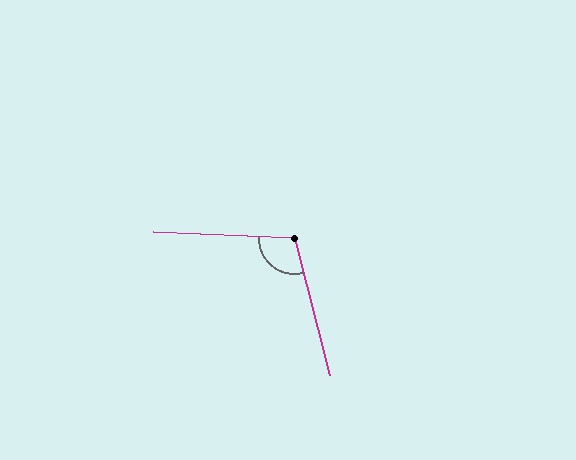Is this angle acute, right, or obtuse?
It is obtuse.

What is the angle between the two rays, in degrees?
Approximately 107 degrees.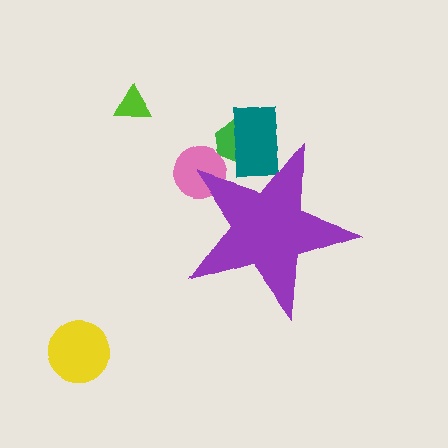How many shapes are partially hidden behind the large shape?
3 shapes are partially hidden.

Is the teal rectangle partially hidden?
Yes, the teal rectangle is partially hidden behind the purple star.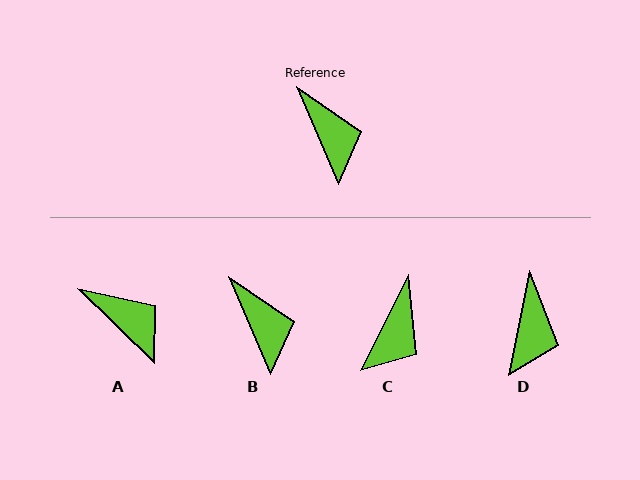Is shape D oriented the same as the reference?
No, it is off by about 35 degrees.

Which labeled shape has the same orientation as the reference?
B.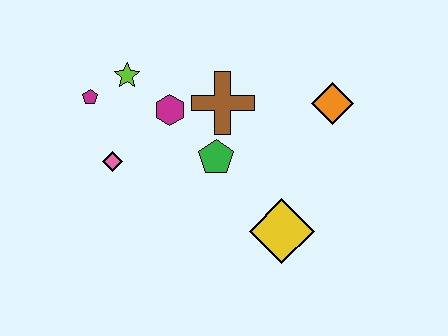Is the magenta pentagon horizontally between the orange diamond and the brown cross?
No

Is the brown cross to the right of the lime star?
Yes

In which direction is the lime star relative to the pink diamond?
The lime star is above the pink diamond.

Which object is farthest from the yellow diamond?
The magenta pentagon is farthest from the yellow diamond.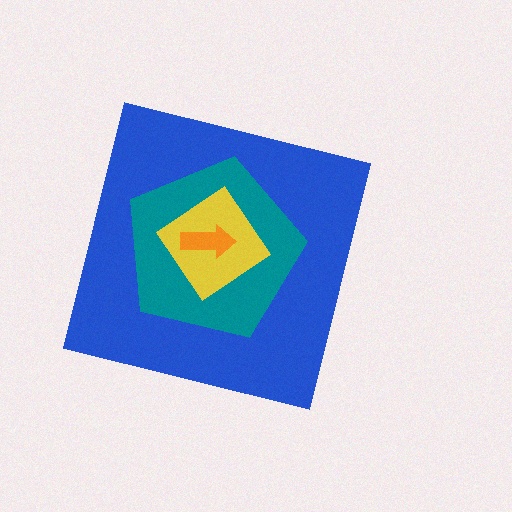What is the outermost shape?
The blue square.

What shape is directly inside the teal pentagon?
The yellow diamond.